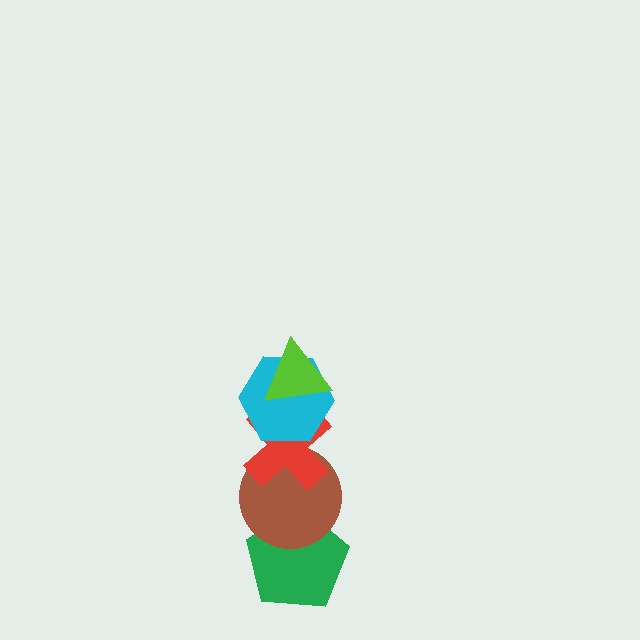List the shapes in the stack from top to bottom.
From top to bottom: the lime triangle, the cyan hexagon, the red cross, the brown circle, the green pentagon.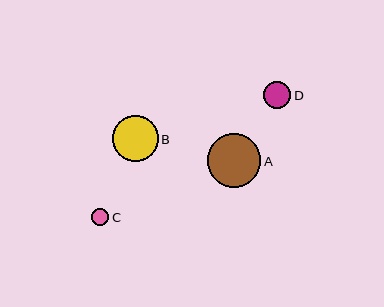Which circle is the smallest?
Circle C is the smallest with a size of approximately 17 pixels.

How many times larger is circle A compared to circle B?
Circle A is approximately 1.2 times the size of circle B.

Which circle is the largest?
Circle A is the largest with a size of approximately 54 pixels.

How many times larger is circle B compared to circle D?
Circle B is approximately 1.7 times the size of circle D.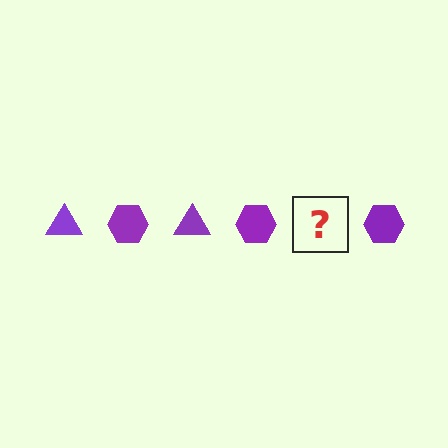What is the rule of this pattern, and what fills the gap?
The rule is that the pattern cycles through triangle, hexagon shapes in purple. The gap should be filled with a purple triangle.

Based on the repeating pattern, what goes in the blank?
The blank should be a purple triangle.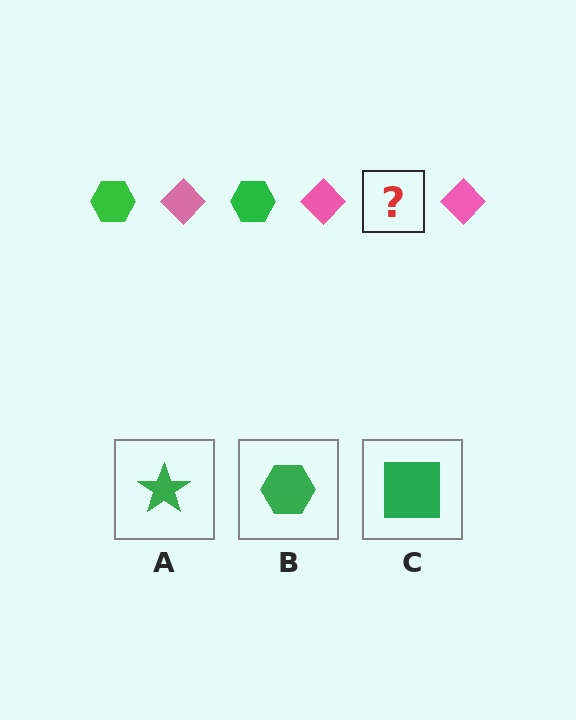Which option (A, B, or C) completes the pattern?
B.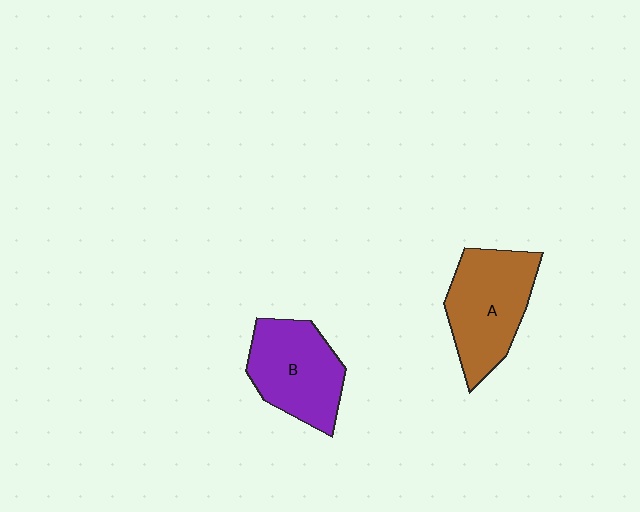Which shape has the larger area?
Shape A (brown).